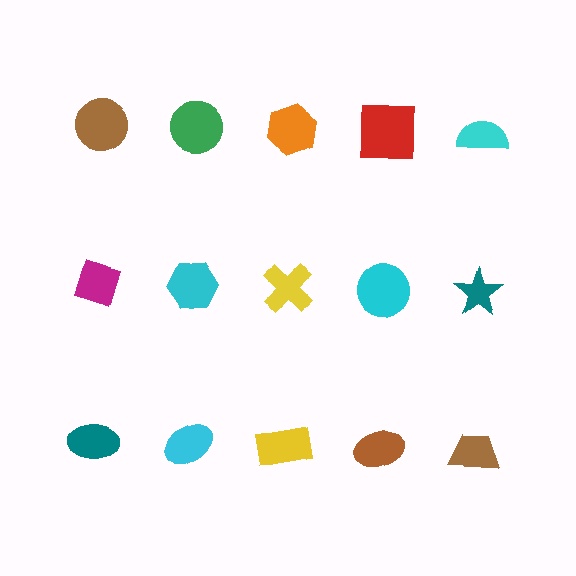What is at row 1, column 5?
A cyan semicircle.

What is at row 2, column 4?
A cyan circle.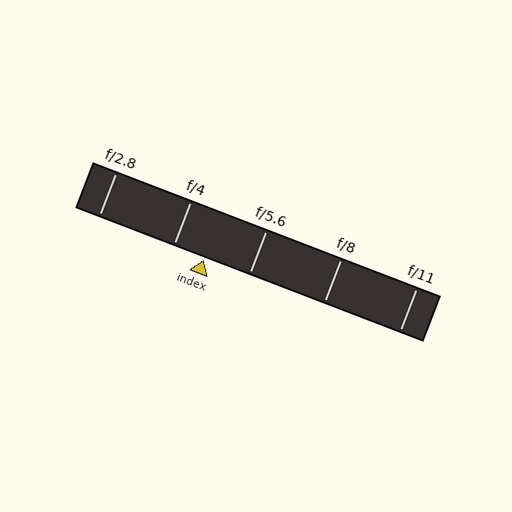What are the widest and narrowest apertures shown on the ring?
The widest aperture shown is f/2.8 and the narrowest is f/11.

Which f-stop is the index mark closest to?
The index mark is closest to f/4.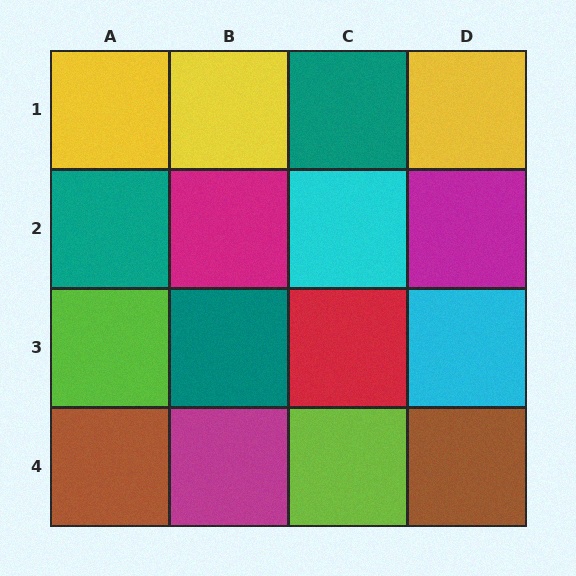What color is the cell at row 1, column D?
Yellow.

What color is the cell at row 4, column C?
Lime.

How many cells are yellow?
3 cells are yellow.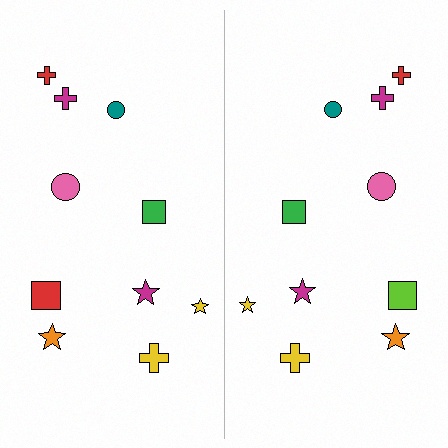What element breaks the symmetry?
The lime square on the right side breaks the symmetry — its mirror counterpart is red.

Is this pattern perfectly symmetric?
No, the pattern is not perfectly symmetric. The lime square on the right side breaks the symmetry — its mirror counterpart is red.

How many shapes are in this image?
There are 20 shapes in this image.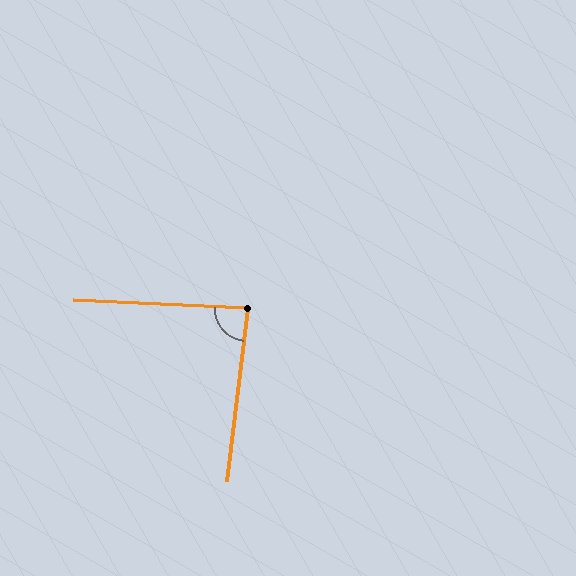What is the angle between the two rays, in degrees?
Approximately 86 degrees.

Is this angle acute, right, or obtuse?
It is approximately a right angle.